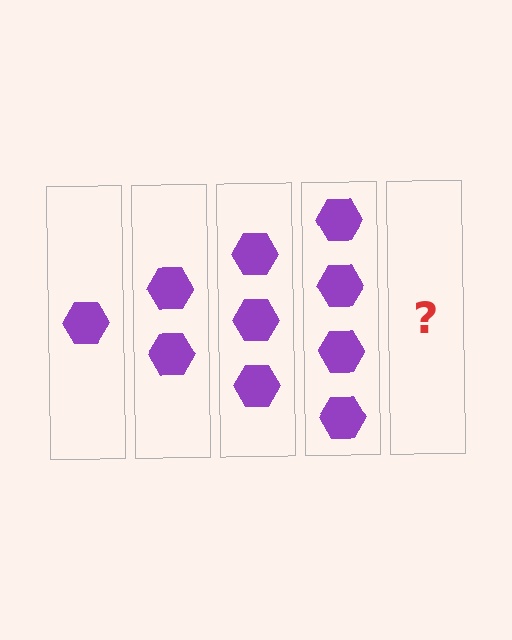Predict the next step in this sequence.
The next step is 5 hexagons.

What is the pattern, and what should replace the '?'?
The pattern is that each step adds one more hexagon. The '?' should be 5 hexagons.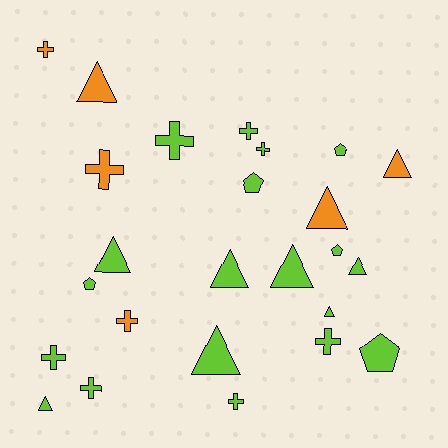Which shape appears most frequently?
Cross, with 10 objects.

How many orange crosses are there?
There are 3 orange crosses.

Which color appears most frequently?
Lime, with 19 objects.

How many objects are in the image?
There are 25 objects.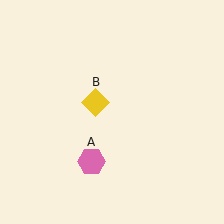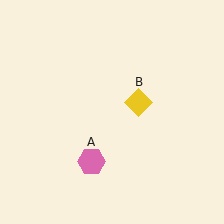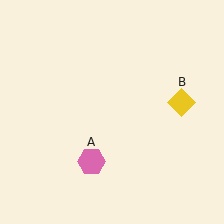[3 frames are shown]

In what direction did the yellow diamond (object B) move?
The yellow diamond (object B) moved right.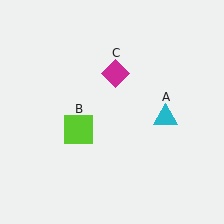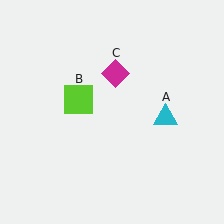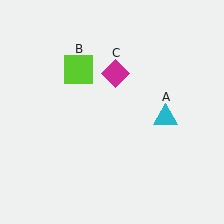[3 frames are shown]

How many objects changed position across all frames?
1 object changed position: lime square (object B).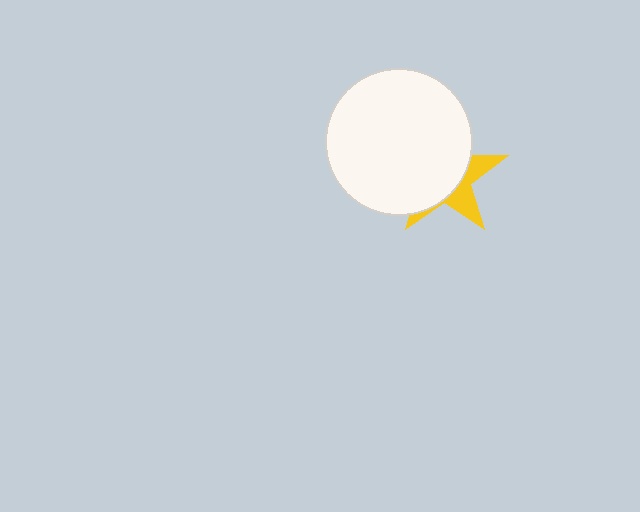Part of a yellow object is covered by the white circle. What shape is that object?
It is a star.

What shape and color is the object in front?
The object in front is a white circle.